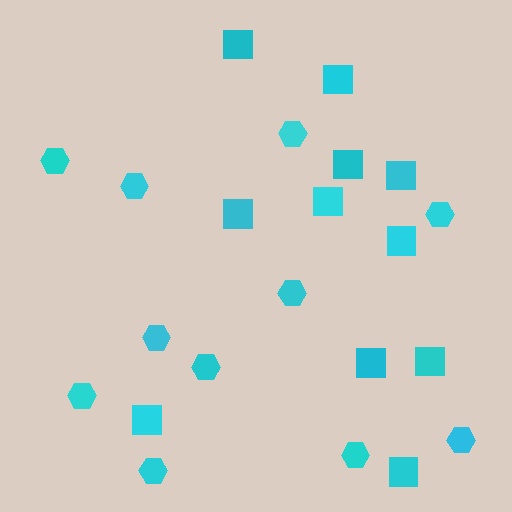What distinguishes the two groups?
There are 2 groups: one group of squares (11) and one group of hexagons (11).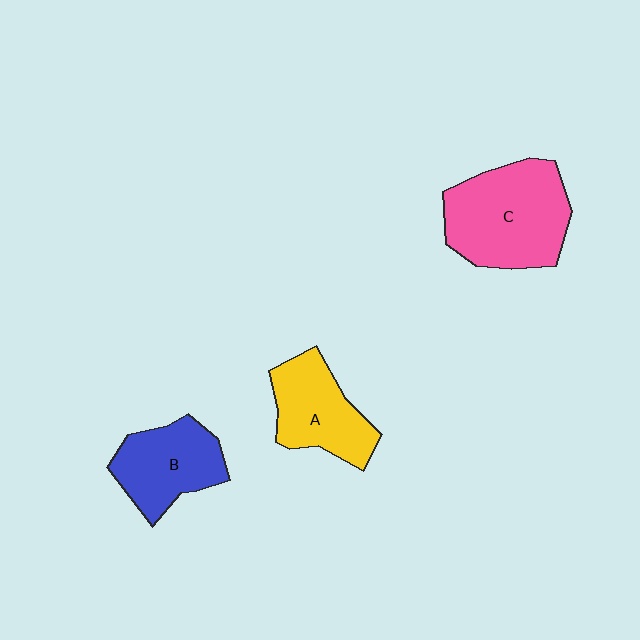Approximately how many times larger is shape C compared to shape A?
Approximately 1.5 times.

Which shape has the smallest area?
Shape B (blue).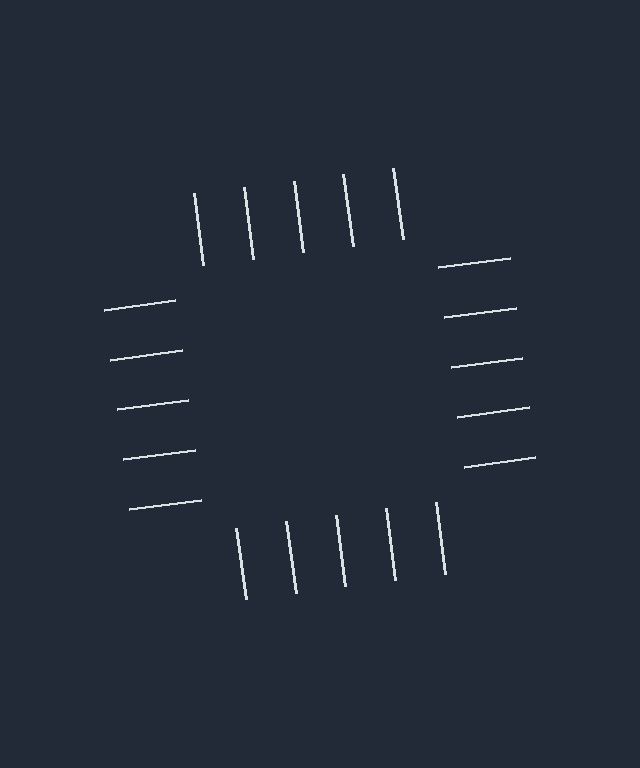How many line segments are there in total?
20 — 5 along each of the 4 edges.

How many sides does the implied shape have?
4 sides — the line-ends trace a square.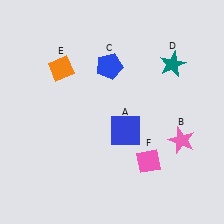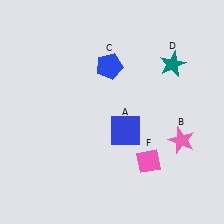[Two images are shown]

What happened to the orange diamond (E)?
The orange diamond (E) was removed in Image 2. It was in the top-left area of Image 1.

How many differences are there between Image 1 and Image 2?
There is 1 difference between the two images.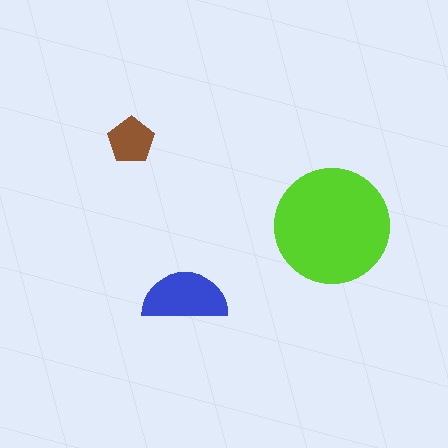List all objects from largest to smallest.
The lime circle, the blue semicircle, the brown pentagon.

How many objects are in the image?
There are 3 objects in the image.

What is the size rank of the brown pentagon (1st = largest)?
3rd.